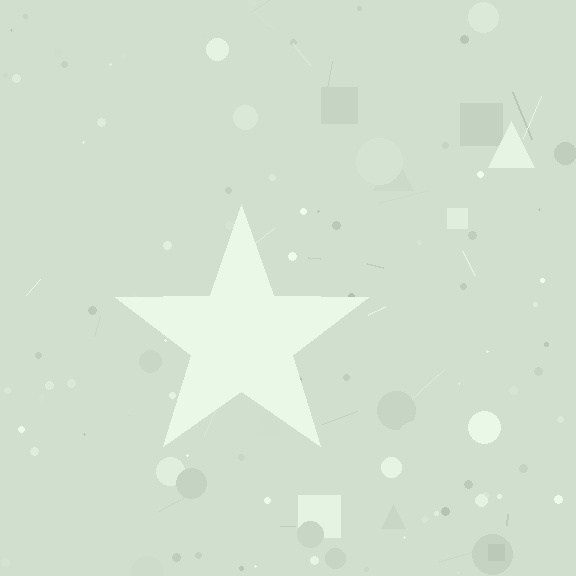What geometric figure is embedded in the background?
A star is embedded in the background.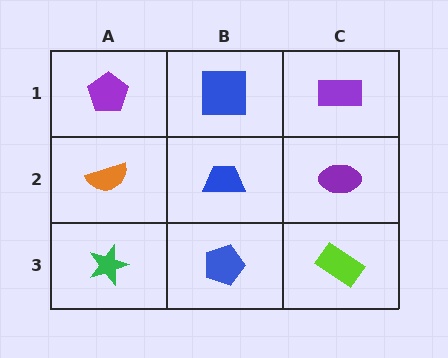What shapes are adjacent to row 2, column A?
A purple pentagon (row 1, column A), a green star (row 3, column A), a blue trapezoid (row 2, column B).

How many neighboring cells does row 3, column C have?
2.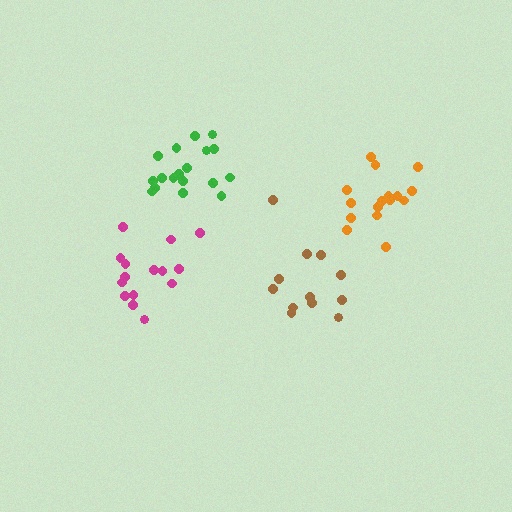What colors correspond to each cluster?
The clusters are colored: brown, magenta, orange, green.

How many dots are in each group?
Group 1: 12 dots, Group 2: 15 dots, Group 3: 16 dots, Group 4: 18 dots (61 total).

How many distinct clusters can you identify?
There are 4 distinct clusters.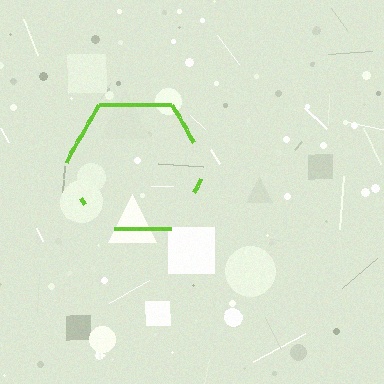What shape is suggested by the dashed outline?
The dashed outline suggests a hexagon.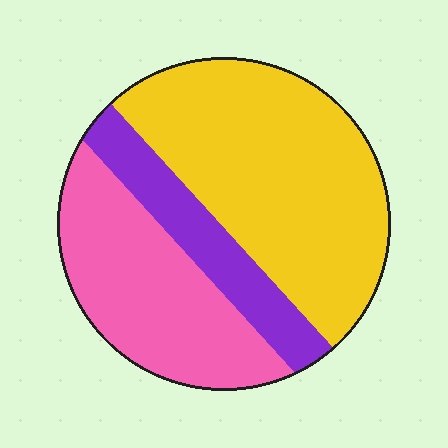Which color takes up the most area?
Yellow, at roughly 50%.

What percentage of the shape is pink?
Pink covers 32% of the shape.